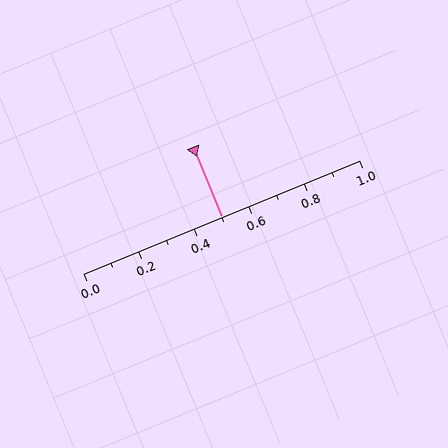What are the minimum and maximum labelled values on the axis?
The axis runs from 0.0 to 1.0.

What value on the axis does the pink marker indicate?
The marker indicates approximately 0.5.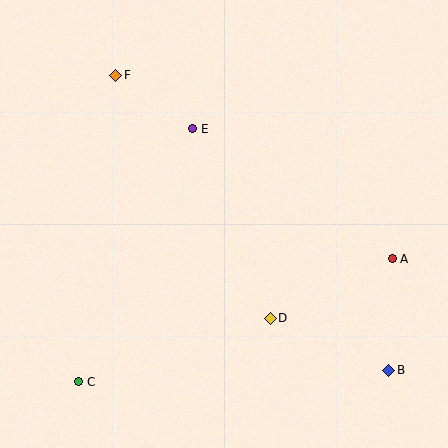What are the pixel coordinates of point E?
Point E is at (193, 129).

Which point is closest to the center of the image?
Point E at (193, 129) is closest to the center.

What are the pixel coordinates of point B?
Point B is at (389, 370).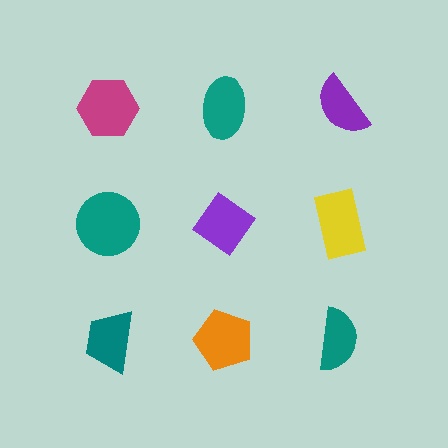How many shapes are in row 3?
3 shapes.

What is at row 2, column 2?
A purple diamond.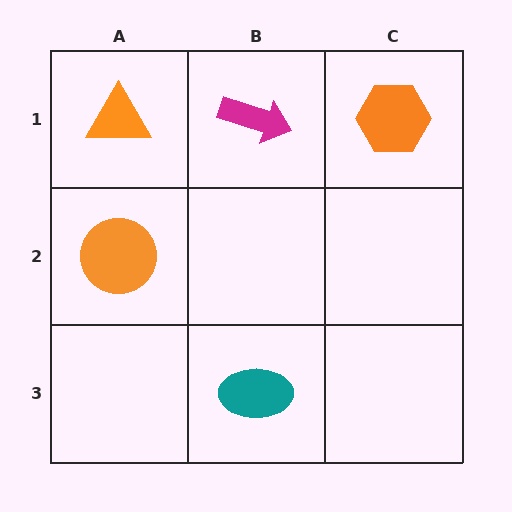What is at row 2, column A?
An orange circle.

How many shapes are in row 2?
1 shape.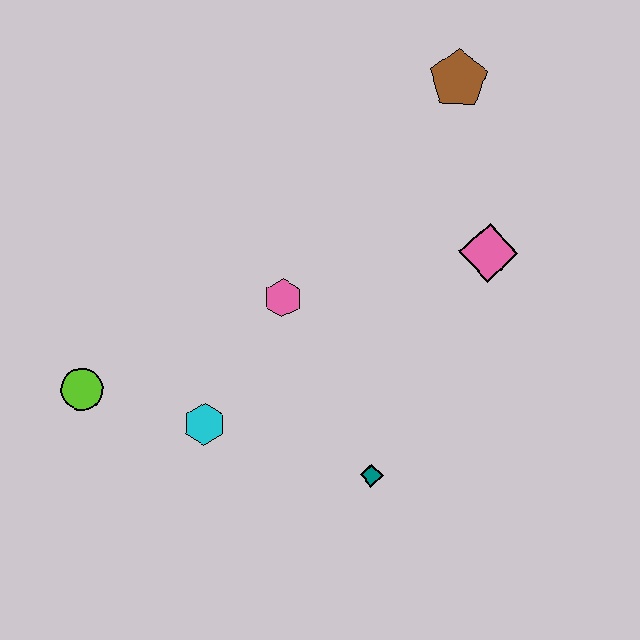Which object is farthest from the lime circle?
The brown pentagon is farthest from the lime circle.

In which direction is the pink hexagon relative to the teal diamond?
The pink hexagon is above the teal diamond.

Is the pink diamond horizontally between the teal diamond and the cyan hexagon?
No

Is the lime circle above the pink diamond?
No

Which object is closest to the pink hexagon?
The cyan hexagon is closest to the pink hexagon.